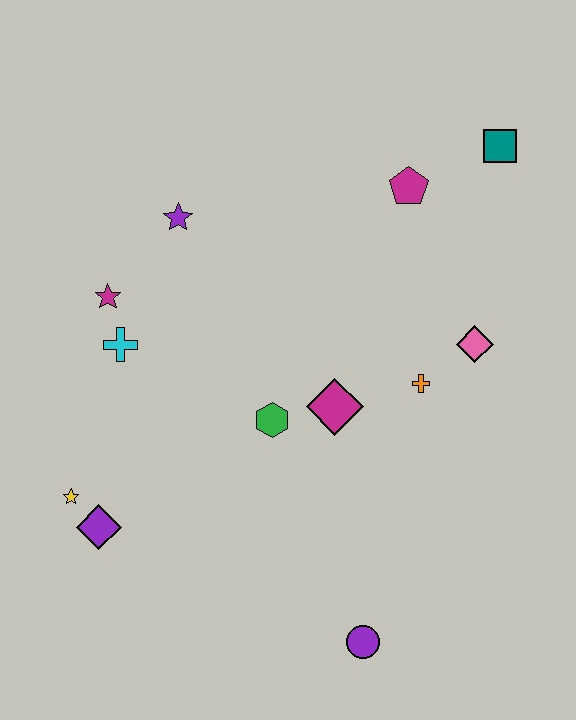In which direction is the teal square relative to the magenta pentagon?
The teal square is to the right of the magenta pentagon.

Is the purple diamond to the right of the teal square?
No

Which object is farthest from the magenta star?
The purple circle is farthest from the magenta star.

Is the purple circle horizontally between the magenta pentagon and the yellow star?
Yes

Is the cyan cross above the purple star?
No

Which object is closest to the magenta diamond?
The green hexagon is closest to the magenta diamond.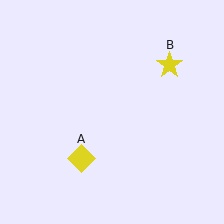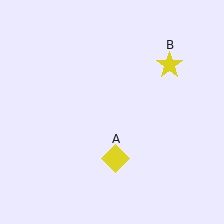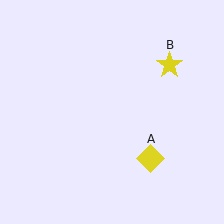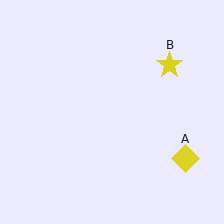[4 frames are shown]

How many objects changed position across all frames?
1 object changed position: yellow diamond (object A).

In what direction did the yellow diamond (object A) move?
The yellow diamond (object A) moved right.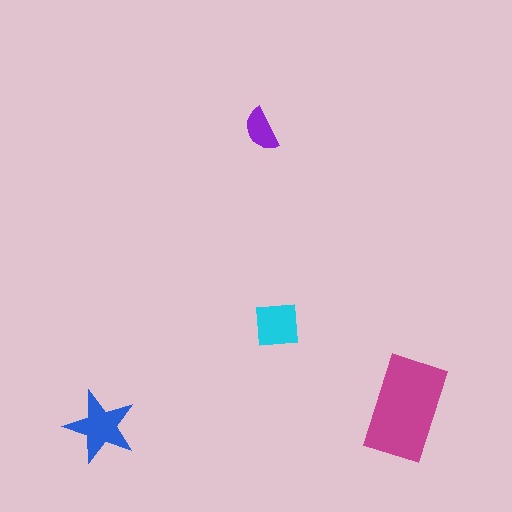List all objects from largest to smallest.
The magenta rectangle, the blue star, the cyan square, the purple semicircle.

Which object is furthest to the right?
The magenta rectangle is rightmost.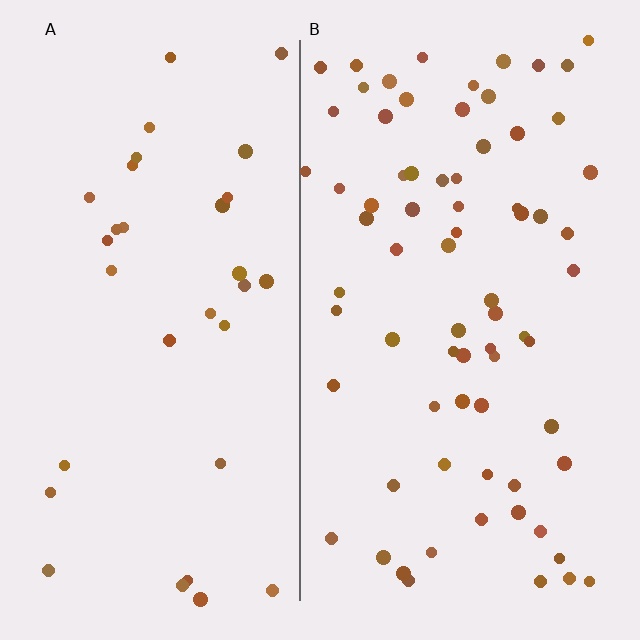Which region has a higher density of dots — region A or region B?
B (the right).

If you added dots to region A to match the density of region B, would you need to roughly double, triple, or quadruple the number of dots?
Approximately double.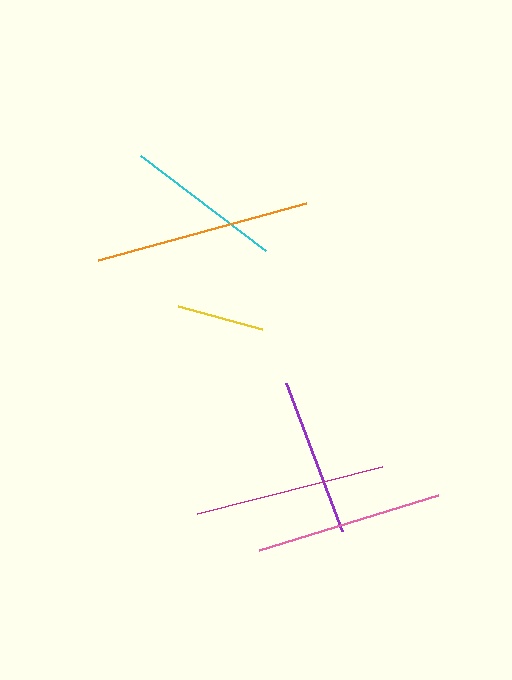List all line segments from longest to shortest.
From longest to shortest: orange, magenta, pink, purple, cyan, yellow.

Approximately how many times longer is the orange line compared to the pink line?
The orange line is approximately 1.1 times the length of the pink line.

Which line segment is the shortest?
The yellow line is the shortest at approximately 87 pixels.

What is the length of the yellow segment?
The yellow segment is approximately 87 pixels long.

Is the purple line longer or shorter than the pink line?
The pink line is longer than the purple line.